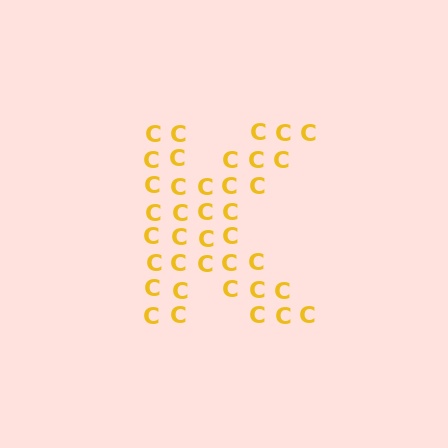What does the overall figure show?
The overall figure shows the letter K.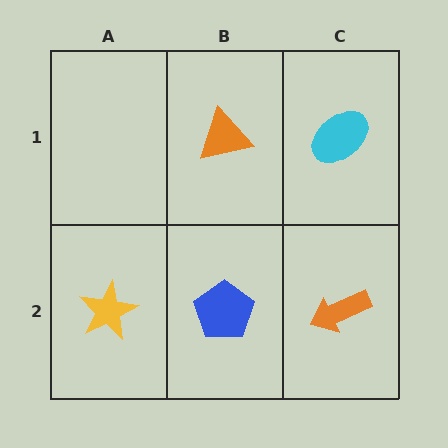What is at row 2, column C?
An orange arrow.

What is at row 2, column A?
A yellow star.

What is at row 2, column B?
A blue pentagon.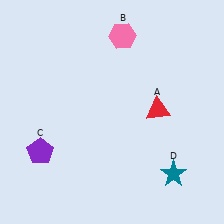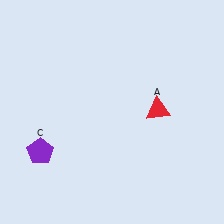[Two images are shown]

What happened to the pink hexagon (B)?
The pink hexagon (B) was removed in Image 2. It was in the top-right area of Image 1.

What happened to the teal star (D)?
The teal star (D) was removed in Image 2. It was in the bottom-right area of Image 1.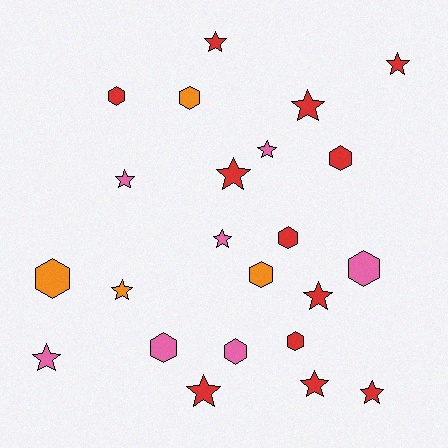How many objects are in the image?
There are 23 objects.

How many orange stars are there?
There is 1 orange star.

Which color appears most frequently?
Red, with 12 objects.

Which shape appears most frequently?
Star, with 13 objects.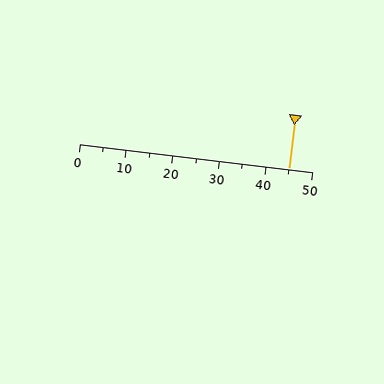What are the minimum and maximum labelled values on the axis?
The axis runs from 0 to 50.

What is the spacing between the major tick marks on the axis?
The major ticks are spaced 10 apart.